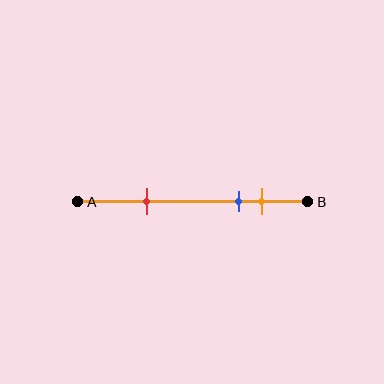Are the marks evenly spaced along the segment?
No, the marks are not evenly spaced.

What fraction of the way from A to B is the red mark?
The red mark is approximately 30% (0.3) of the way from A to B.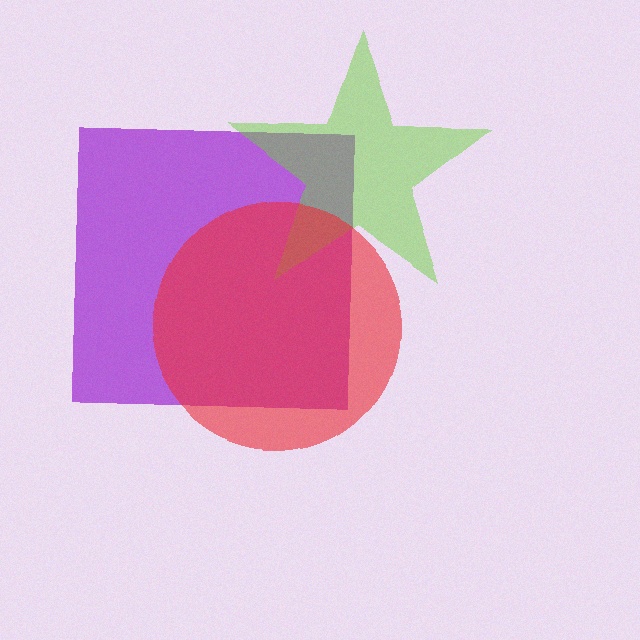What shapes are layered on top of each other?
The layered shapes are: a purple square, a lime star, a red circle.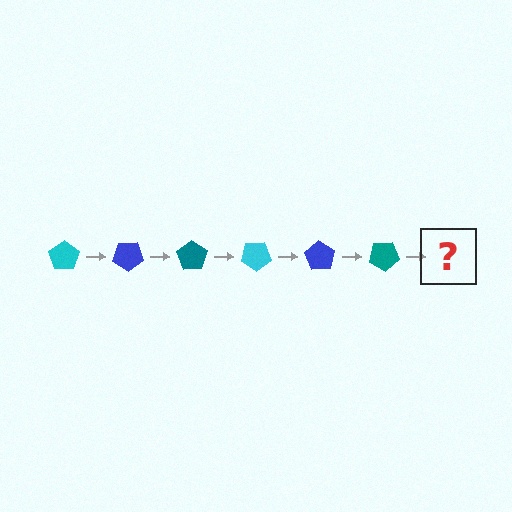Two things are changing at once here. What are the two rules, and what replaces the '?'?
The two rules are that it rotates 35 degrees each step and the color cycles through cyan, blue, and teal. The '?' should be a cyan pentagon, rotated 210 degrees from the start.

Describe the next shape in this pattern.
It should be a cyan pentagon, rotated 210 degrees from the start.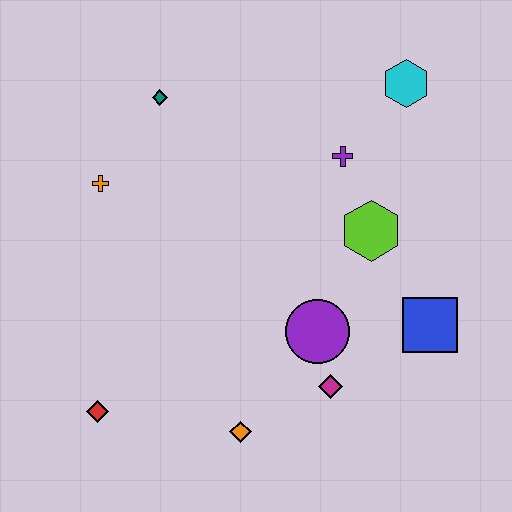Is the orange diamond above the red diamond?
No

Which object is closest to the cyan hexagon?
The purple cross is closest to the cyan hexagon.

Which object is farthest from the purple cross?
The red diamond is farthest from the purple cross.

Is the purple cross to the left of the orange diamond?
No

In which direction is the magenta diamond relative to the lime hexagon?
The magenta diamond is below the lime hexagon.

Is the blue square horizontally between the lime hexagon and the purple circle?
No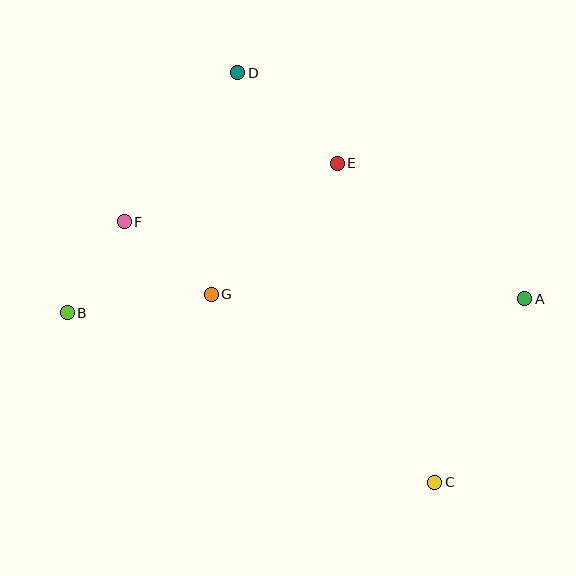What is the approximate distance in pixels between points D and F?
The distance between D and F is approximately 187 pixels.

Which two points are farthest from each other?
Points A and B are farthest from each other.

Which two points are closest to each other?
Points B and F are closest to each other.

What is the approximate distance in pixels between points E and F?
The distance between E and F is approximately 221 pixels.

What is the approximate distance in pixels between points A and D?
The distance between A and D is approximately 366 pixels.